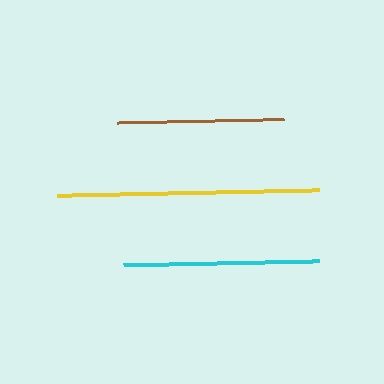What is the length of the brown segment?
The brown segment is approximately 166 pixels long.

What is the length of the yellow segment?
The yellow segment is approximately 261 pixels long.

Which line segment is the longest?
The yellow line is the longest at approximately 261 pixels.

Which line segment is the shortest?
The brown line is the shortest at approximately 166 pixels.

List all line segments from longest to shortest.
From longest to shortest: yellow, cyan, brown.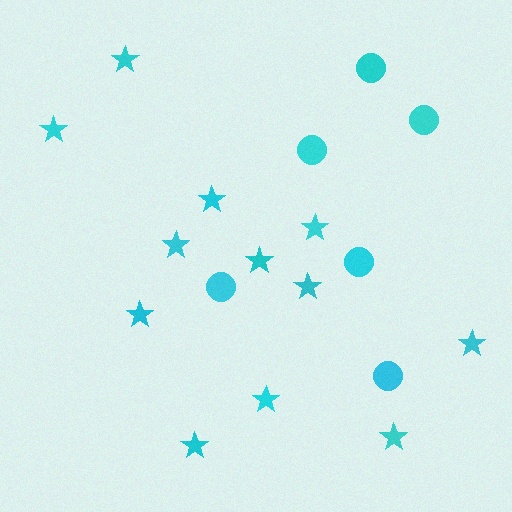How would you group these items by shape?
There are 2 groups: one group of circles (6) and one group of stars (12).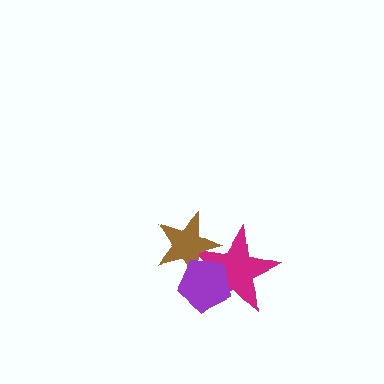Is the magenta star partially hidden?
Yes, it is partially covered by another shape.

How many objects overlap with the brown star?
2 objects overlap with the brown star.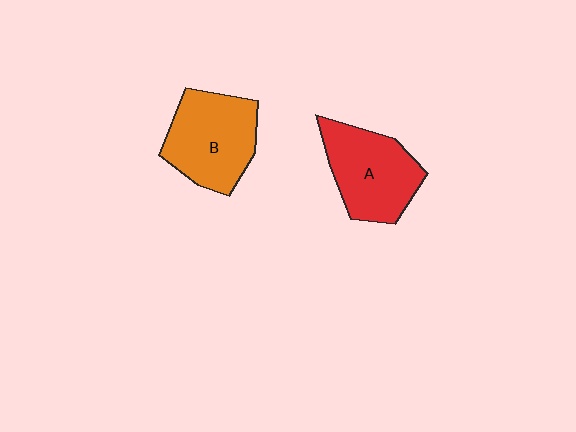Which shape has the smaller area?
Shape A (red).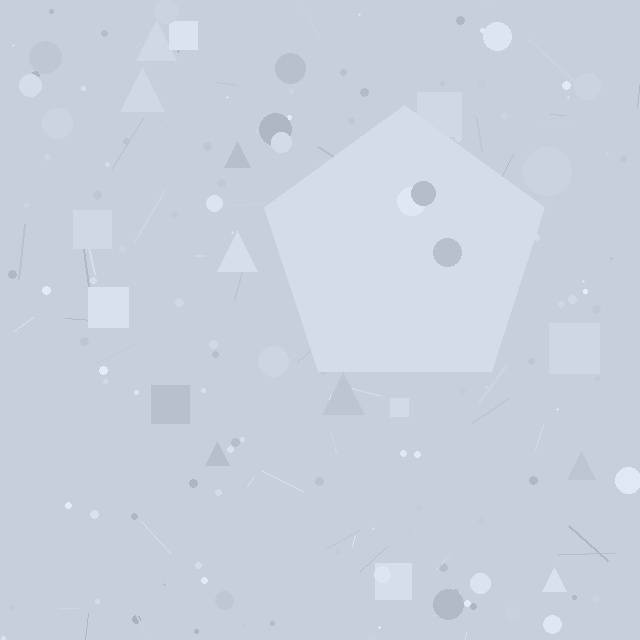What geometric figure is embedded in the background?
A pentagon is embedded in the background.